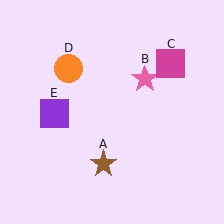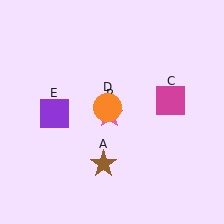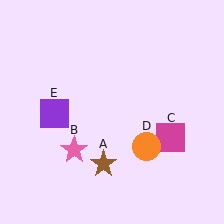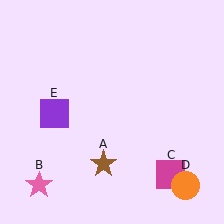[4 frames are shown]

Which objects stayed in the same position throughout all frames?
Brown star (object A) and purple square (object E) remained stationary.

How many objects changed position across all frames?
3 objects changed position: pink star (object B), magenta square (object C), orange circle (object D).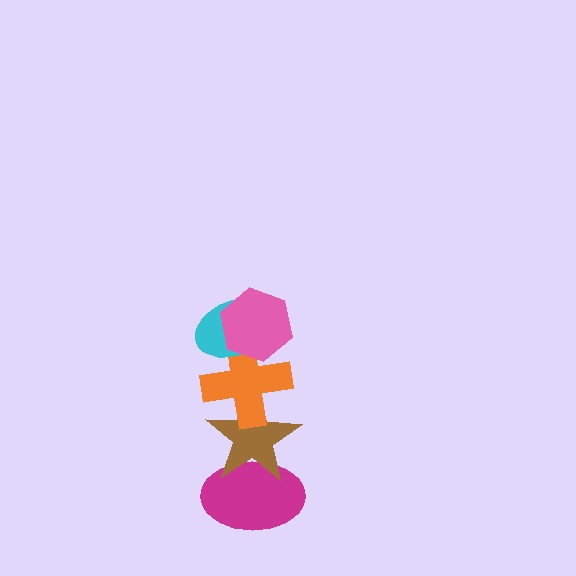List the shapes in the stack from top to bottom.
From top to bottom: the pink hexagon, the cyan ellipse, the orange cross, the brown star, the magenta ellipse.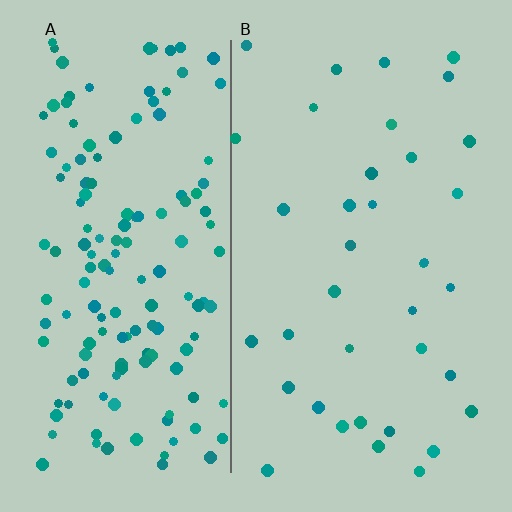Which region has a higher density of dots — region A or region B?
A (the left).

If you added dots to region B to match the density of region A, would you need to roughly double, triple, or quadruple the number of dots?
Approximately quadruple.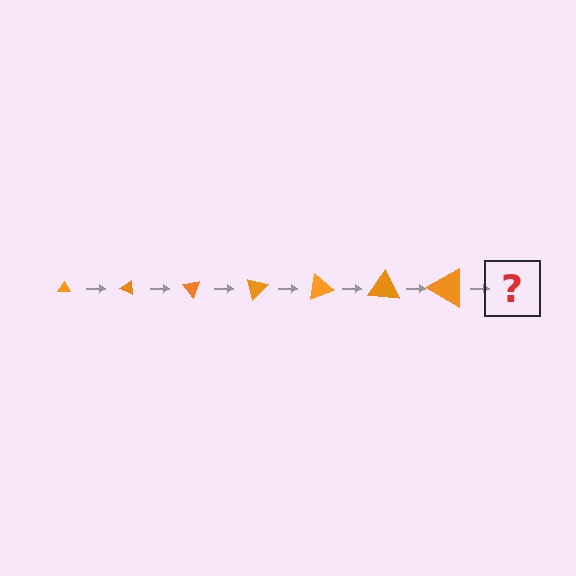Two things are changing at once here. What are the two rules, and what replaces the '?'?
The two rules are that the triangle grows larger each step and it rotates 25 degrees each step. The '?' should be a triangle, larger than the previous one and rotated 175 degrees from the start.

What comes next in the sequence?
The next element should be a triangle, larger than the previous one and rotated 175 degrees from the start.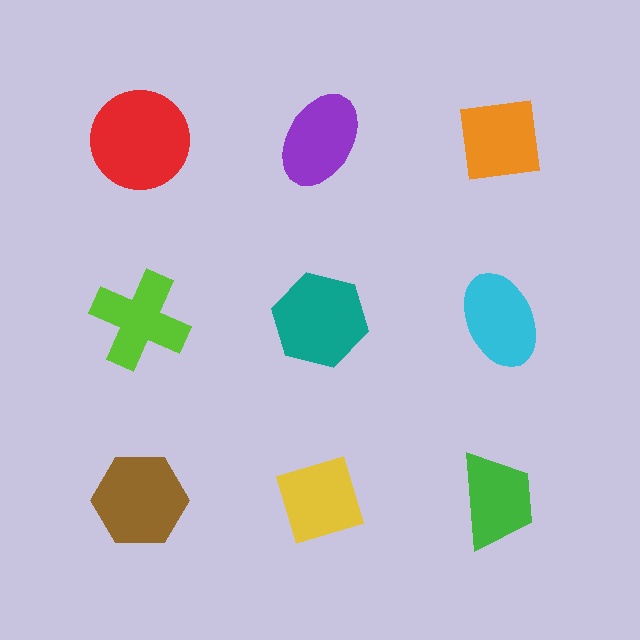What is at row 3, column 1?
A brown hexagon.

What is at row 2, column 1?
A lime cross.